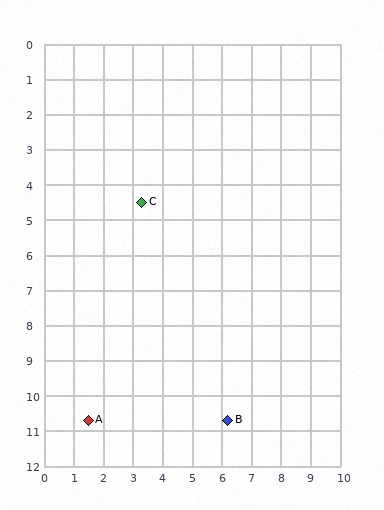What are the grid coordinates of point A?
Point A is at approximately (1.5, 10.7).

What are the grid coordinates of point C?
Point C is at approximately (3.3, 4.5).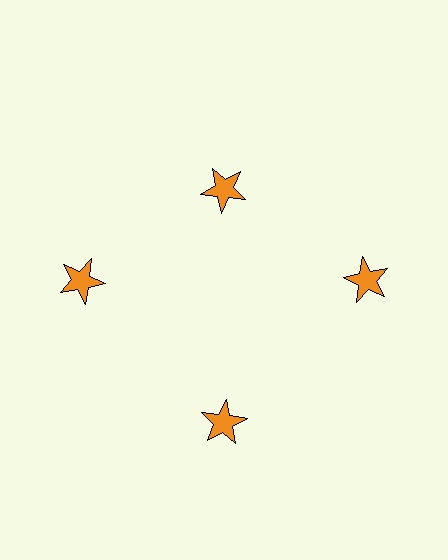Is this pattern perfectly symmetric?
No. The 4 orange stars are arranged in a ring, but one element near the 12 o'clock position is pulled inward toward the center, breaking the 4-fold rotational symmetry.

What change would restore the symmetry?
The symmetry would be restored by moving it outward, back onto the ring so that all 4 stars sit at equal angles and equal distance from the center.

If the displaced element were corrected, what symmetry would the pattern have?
It would have 4-fold rotational symmetry — the pattern would map onto itself every 90 degrees.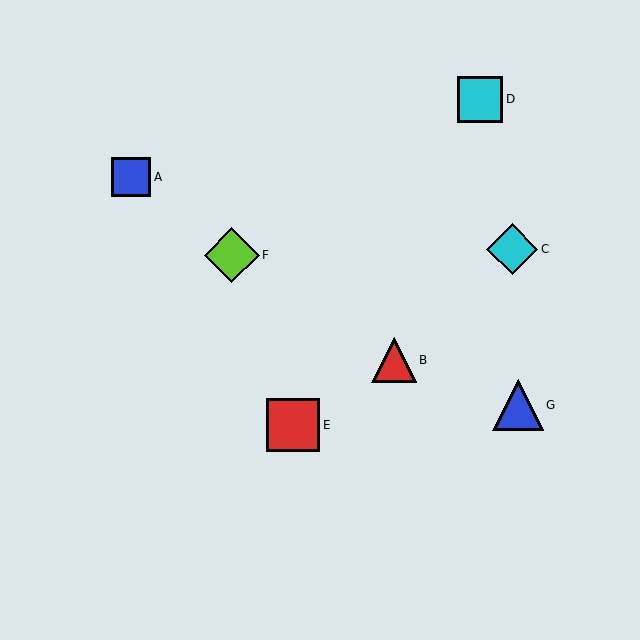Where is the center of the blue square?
The center of the blue square is at (131, 177).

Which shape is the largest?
The lime diamond (labeled F) is the largest.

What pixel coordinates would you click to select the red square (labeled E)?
Click at (293, 425) to select the red square E.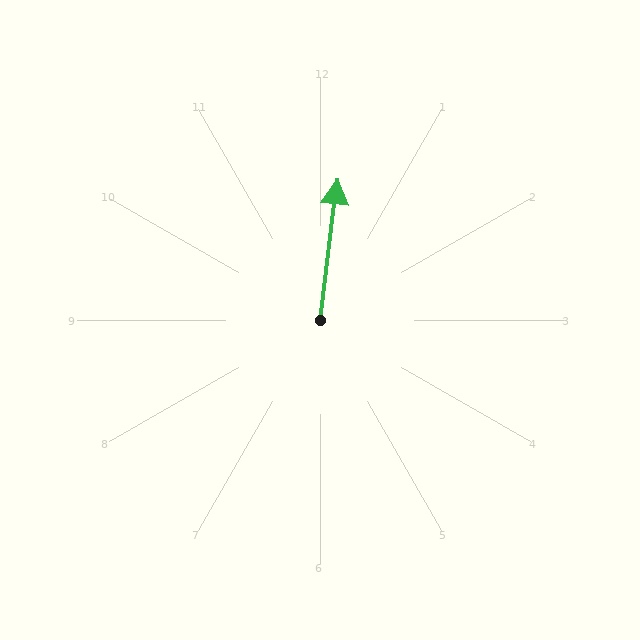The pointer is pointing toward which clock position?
Roughly 12 o'clock.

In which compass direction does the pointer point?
North.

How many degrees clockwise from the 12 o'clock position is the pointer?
Approximately 7 degrees.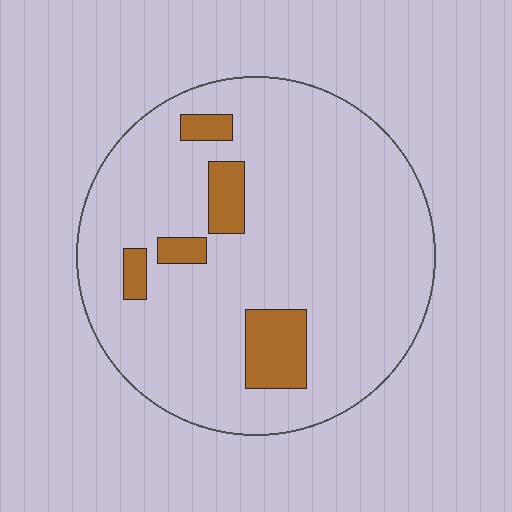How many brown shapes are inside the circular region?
5.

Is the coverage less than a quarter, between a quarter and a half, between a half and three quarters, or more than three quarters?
Less than a quarter.